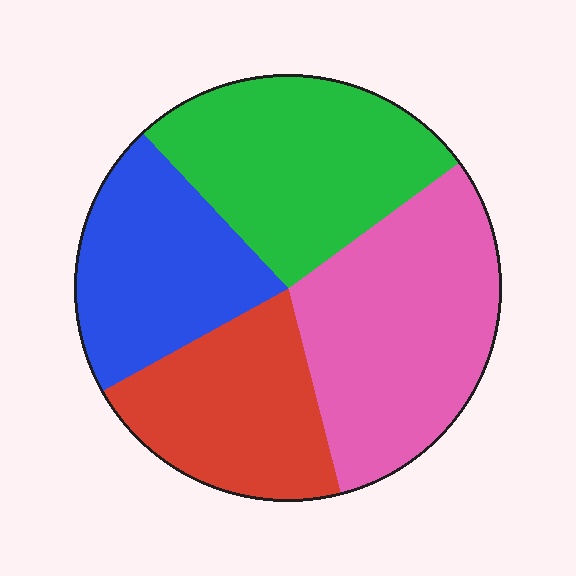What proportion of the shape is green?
Green takes up about one quarter (1/4) of the shape.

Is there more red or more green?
Green.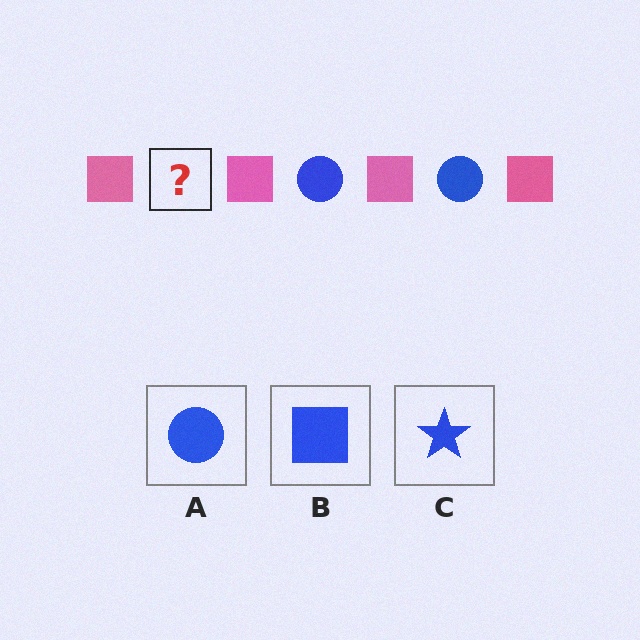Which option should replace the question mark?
Option A.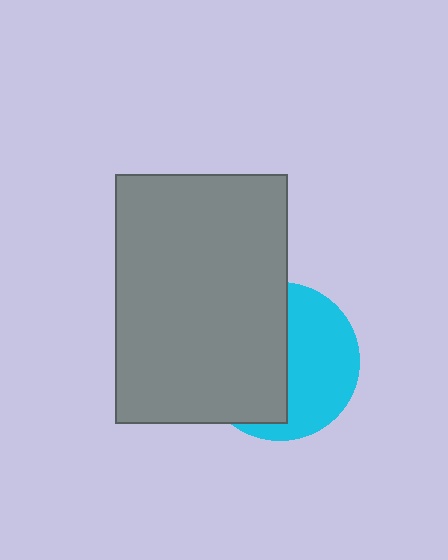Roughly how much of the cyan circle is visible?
About half of it is visible (roughly 48%).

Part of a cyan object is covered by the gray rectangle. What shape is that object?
It is a circle.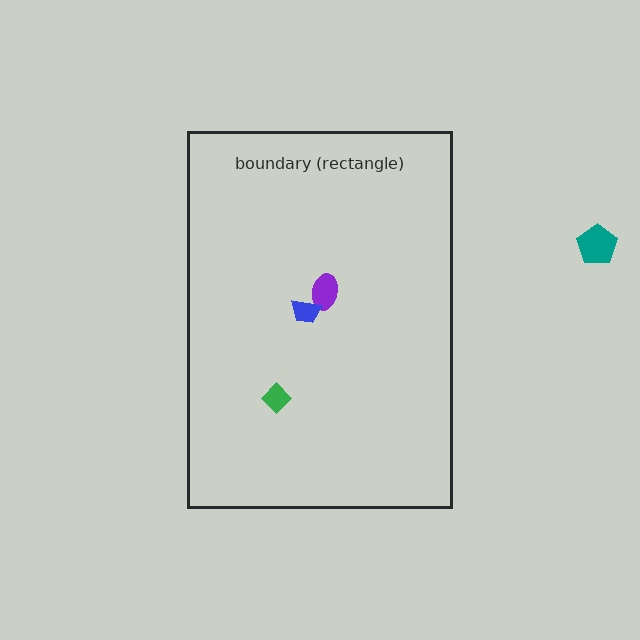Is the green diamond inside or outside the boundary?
Inside.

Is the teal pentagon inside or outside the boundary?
Outside.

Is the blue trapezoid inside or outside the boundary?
Inside.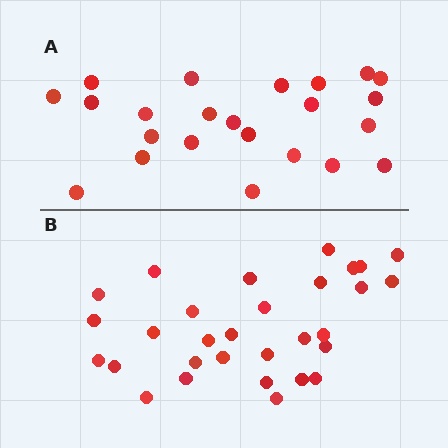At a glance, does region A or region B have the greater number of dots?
Region B (the bottom region) has more dots.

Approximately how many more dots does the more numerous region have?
Region B has roughly 8 or so more dots than region A.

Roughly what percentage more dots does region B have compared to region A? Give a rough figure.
About 30% more.